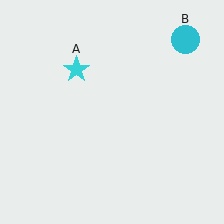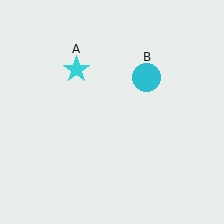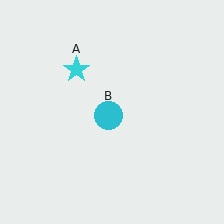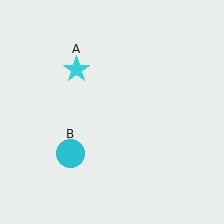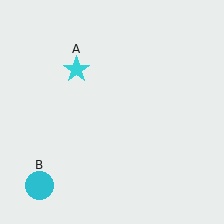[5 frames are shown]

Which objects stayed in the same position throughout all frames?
Cyan star (object A) remained stationary.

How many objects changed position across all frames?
1 object changed position: cyan circle (object B).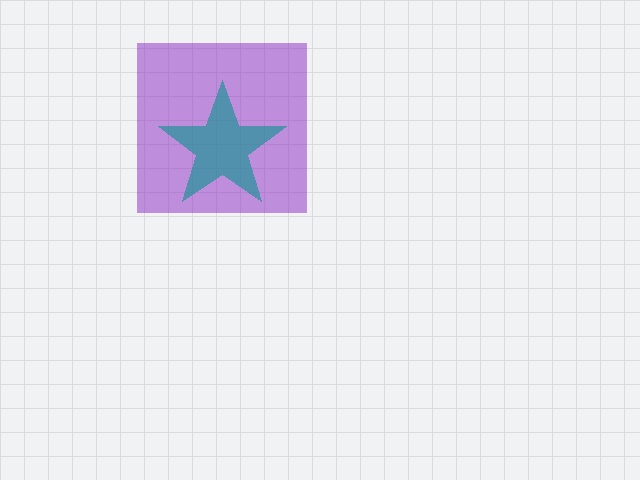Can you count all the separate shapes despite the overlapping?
Yes, there are 2 separate shapes.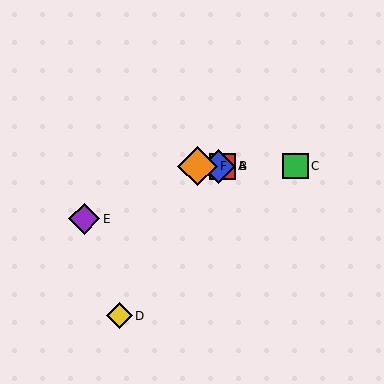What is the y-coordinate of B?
Object B is at y≈166.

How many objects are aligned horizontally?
4 objects (A, B, C, F) are aligned horizontally.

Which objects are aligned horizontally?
Objects A, B, C, F are aligned horizontally.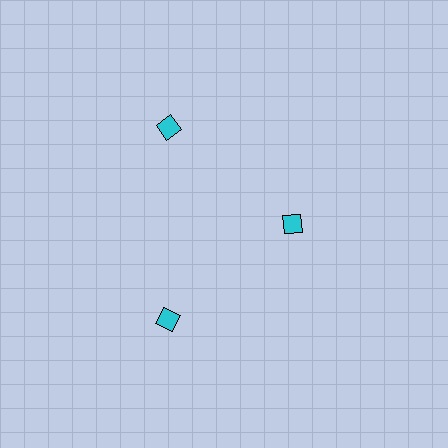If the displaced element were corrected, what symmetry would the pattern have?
It would have 3-fold rotational symmetry — the pattern would map onto itself every 120 degrees.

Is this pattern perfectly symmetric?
No. The 3 cyan diamonds are arranged in a ring, but one element near the 3 o'clock position is pulled inward toward the center, breaking the 3-fold rotational symmetry.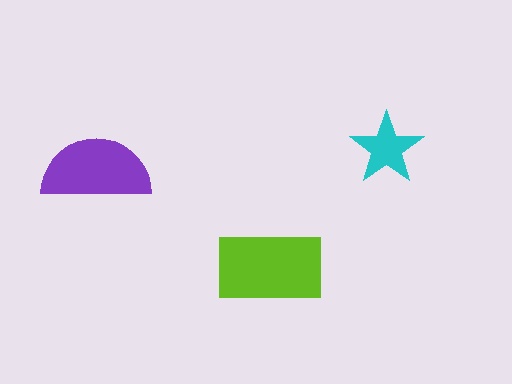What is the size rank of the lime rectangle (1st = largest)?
1st.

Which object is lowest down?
The lime rectangle is bottommost.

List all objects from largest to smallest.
The lime rectangle, the purple semicircle, the cyan star.